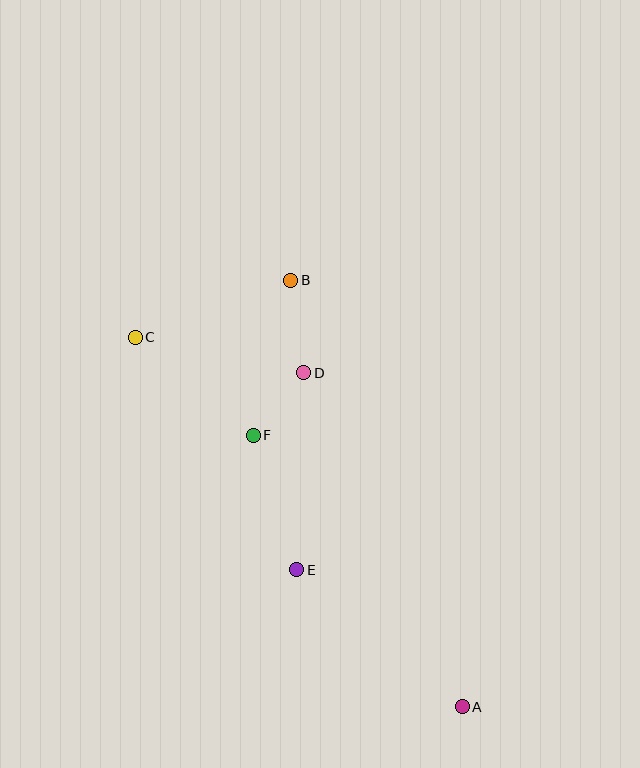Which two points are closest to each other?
Points D and F are closest to each other.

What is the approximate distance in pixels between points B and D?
The distance between B and D is approximately 93 pixels.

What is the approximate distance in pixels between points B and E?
The distance between B and E is approximately 289 pixels.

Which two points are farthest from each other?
Points A and C are farthest from each other.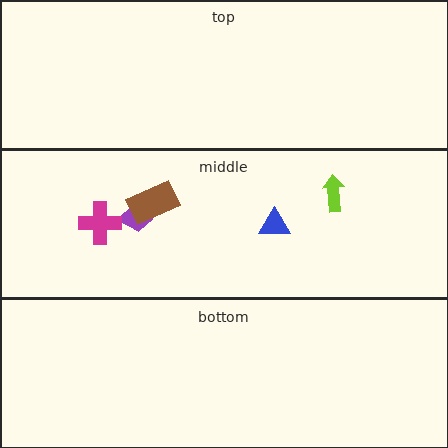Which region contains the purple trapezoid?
The middle region.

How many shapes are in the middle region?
5.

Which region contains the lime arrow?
The middle region.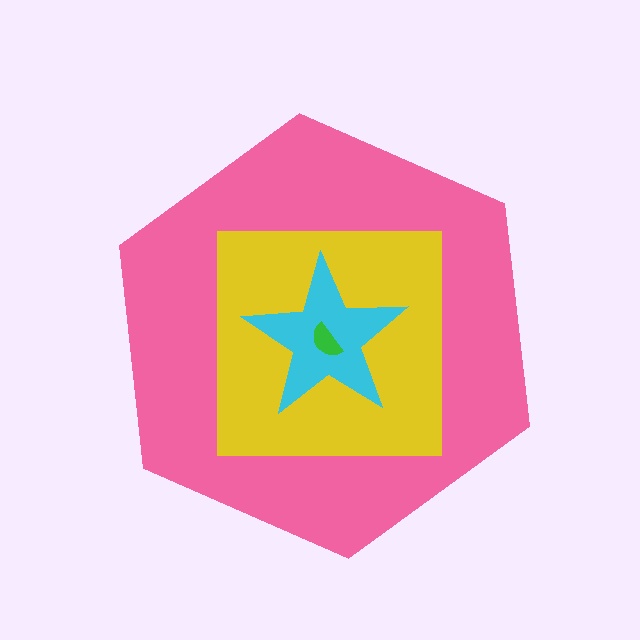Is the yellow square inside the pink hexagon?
Yes.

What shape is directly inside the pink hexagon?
The yellow square.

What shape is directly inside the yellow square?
The cyan star.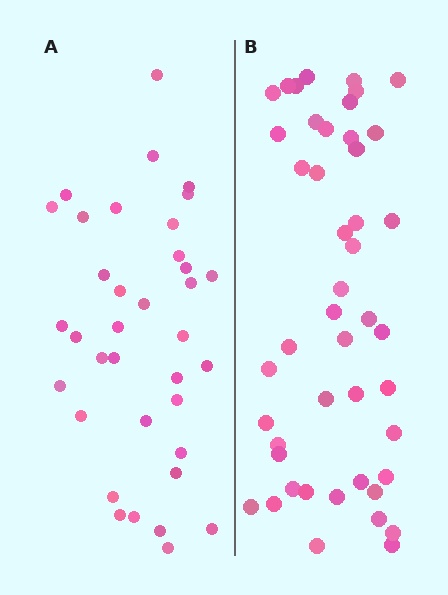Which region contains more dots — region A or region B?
Region B (the right region) has more dots.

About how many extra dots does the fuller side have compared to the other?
Region B has roughly 10 or so more dots than region A.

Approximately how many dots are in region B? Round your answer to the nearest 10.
About 50 dots. (The exact count is 46, which rounds to 50.)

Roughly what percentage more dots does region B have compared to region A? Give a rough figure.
About 30% more.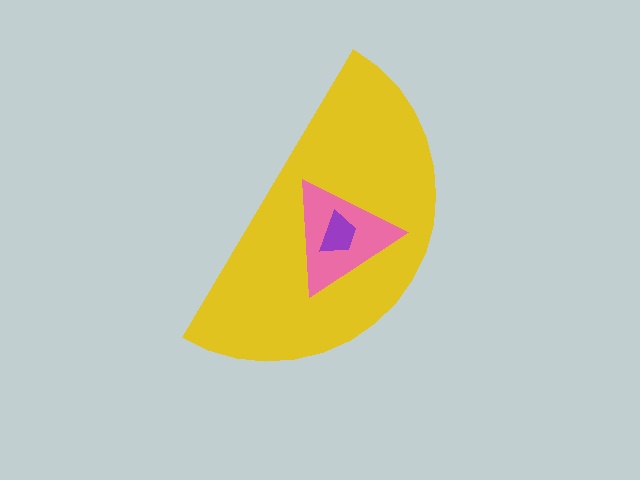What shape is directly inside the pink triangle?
The purple trapezoid.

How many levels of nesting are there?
3.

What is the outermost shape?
The yellow semicircle.